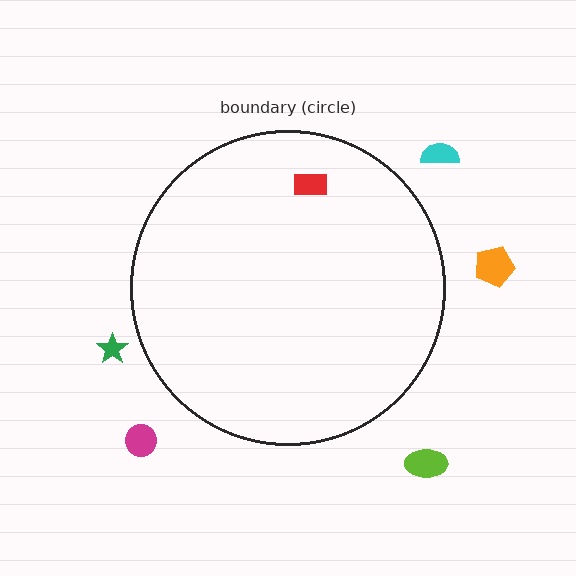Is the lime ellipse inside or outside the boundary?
Outside.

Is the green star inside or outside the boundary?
Outside.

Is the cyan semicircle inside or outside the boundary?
Outside.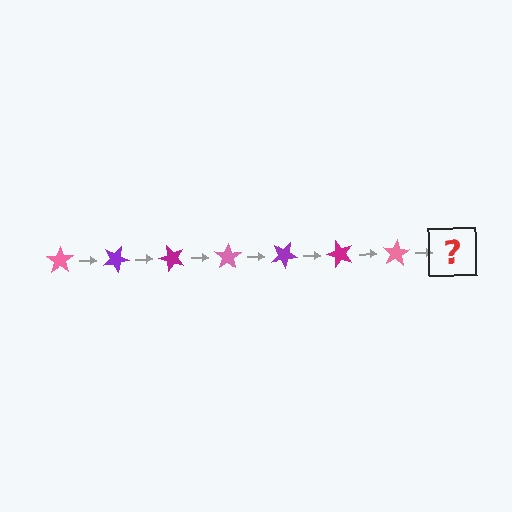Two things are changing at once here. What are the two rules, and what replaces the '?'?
The two rules are that it rotates 25 degrees each step and the color cycles through pink, purple, and magenta. The '?' should be a purple star, rotated 175 degrees from the start.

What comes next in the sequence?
The next element should be a purple star, rotated 175 degrees from the start.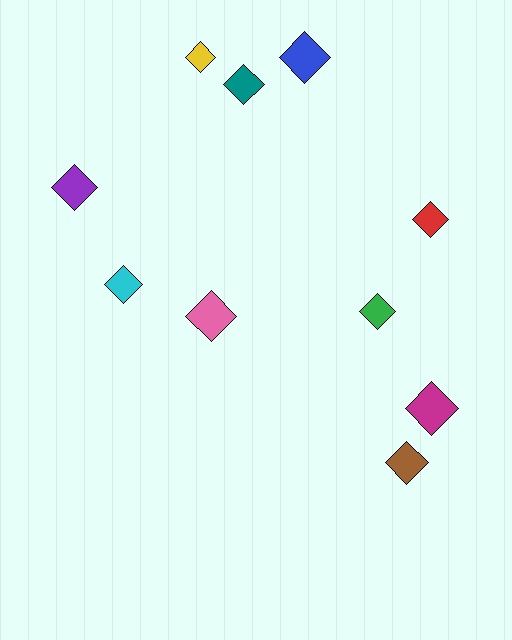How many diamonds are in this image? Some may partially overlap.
There are 10 diamonds.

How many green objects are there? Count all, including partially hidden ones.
There is 1 green object.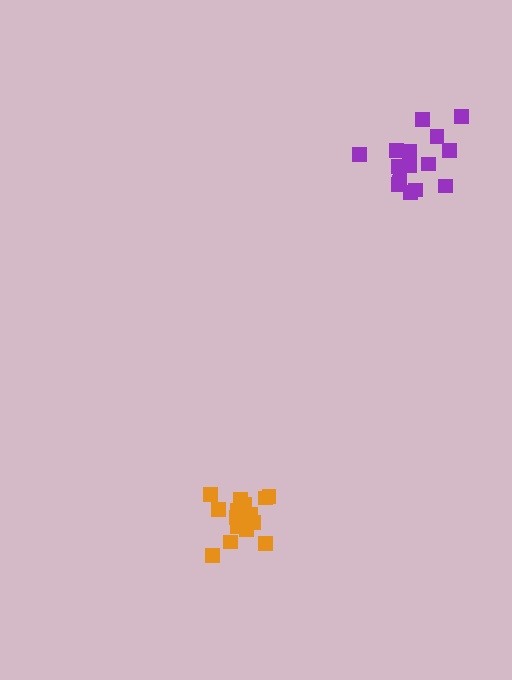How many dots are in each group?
Group 1: 16 dots, Group 2: 16 dots (32 total).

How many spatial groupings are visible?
There are 2 spatial groupings.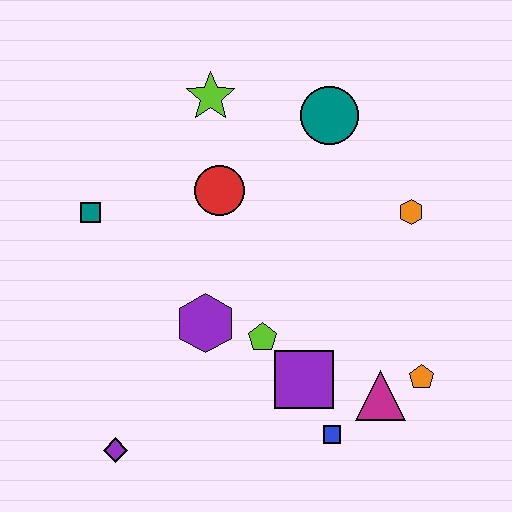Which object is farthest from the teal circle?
The purple diamond is farthest from the teal circle.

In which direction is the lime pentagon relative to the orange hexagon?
The lime pentagon is to the left of the orange hexagon.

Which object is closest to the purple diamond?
The purple hexagon is closest to the purple diamond.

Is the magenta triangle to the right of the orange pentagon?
No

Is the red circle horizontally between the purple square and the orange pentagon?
No